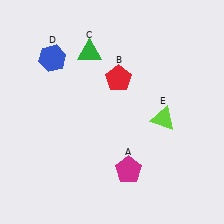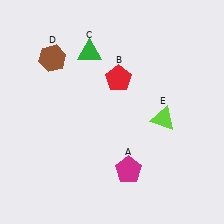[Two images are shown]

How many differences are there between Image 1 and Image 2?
There is 1 difference between the two images.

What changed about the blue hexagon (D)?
In Image 1, D is blue. In Image 2, it changed to brown.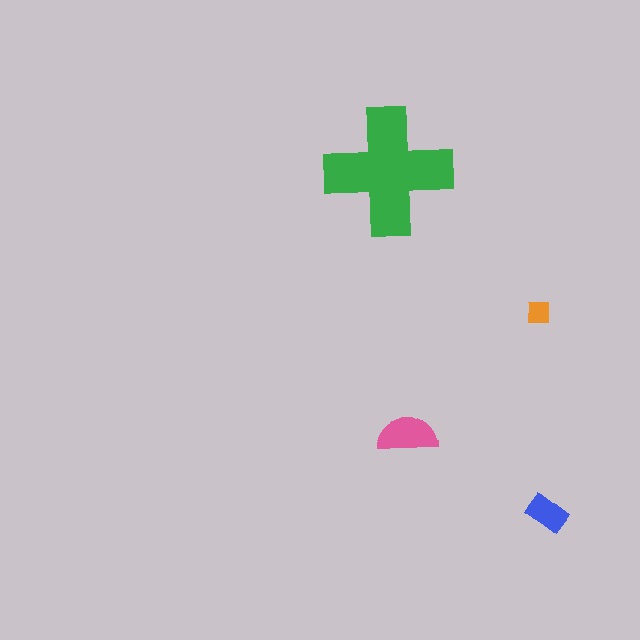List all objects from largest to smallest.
The green cross, the pink semicircle, the blue rectangle, the orange square.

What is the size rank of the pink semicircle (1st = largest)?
2nd.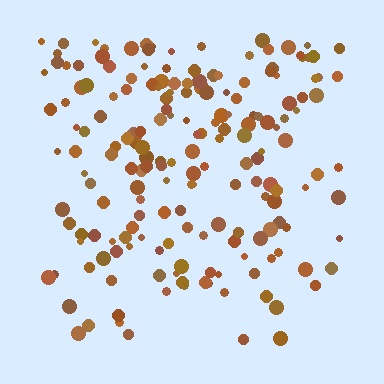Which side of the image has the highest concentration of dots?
The top.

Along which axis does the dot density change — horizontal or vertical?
Vertical.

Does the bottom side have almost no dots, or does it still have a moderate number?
Still a moderate number, just noticeably fewer than the top.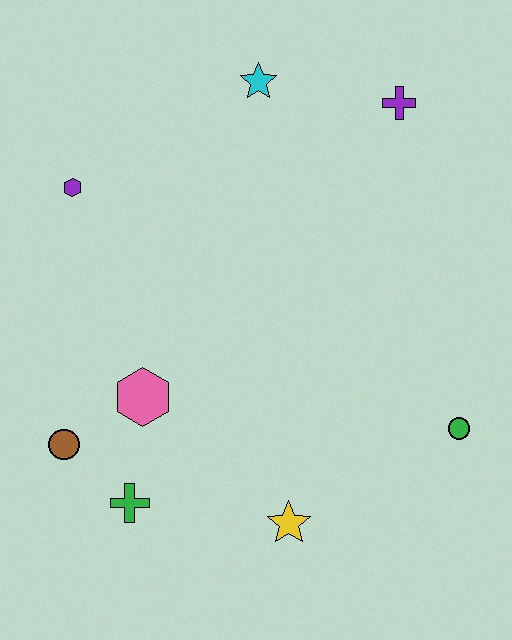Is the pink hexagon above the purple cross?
No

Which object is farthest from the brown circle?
The purple cross is farthest from the brown circle.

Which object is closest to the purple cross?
The cyan star is closest to the purple cross.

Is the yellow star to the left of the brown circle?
No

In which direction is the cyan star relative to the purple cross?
The cyan star is to the left of the purple cross.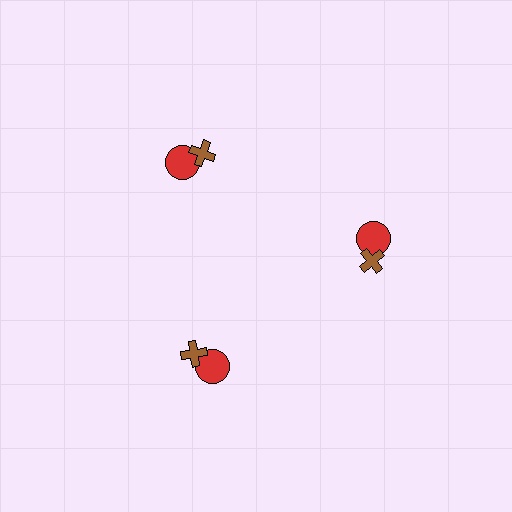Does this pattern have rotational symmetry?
Yes, this pattern has 3-fold rotational symmetry. It looks the same after rotating 120 degrees around the center.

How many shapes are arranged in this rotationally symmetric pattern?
There are 6 shapes, arranged in 3 groups of 2.